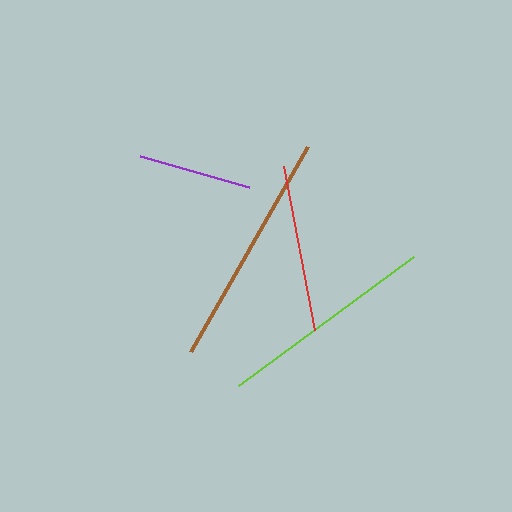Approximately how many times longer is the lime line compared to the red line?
The lime line is approximately 1.3 times the length of the red line.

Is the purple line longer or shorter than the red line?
The red line is longer than the purple line.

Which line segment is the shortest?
The purple line is the shortest at approximately 113 pixels.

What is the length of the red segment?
The red segment is approximately 167 pixels long.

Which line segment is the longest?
The brown line is the longest at approximately 236 pixels.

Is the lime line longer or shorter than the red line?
The lime line is longer than the red line.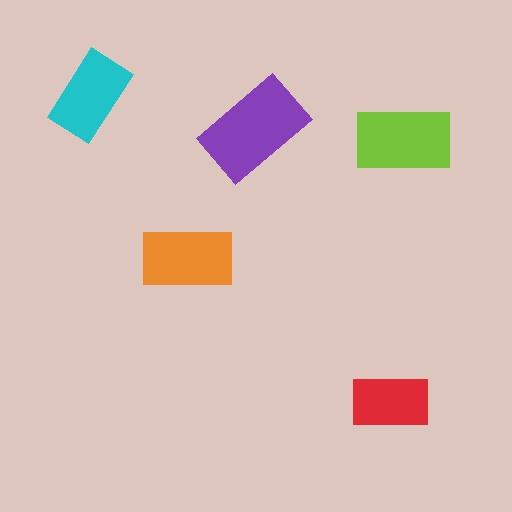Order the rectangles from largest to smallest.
the purple one, the lime one, the orange one, the cyan one, the red one.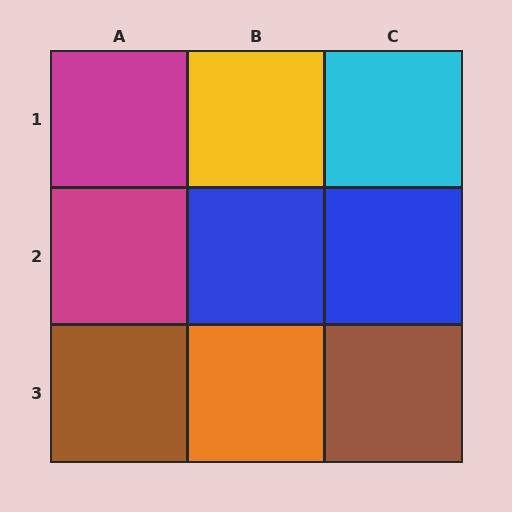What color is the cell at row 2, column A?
Magenta.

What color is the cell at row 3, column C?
Brown.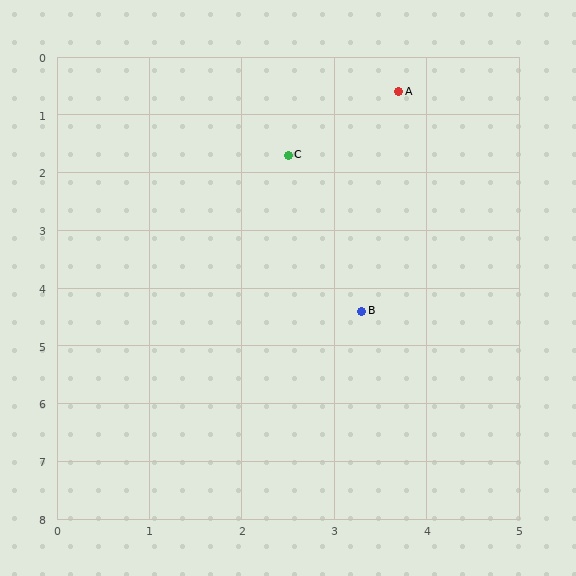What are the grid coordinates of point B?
Point B is at approximately (3.3, 4.4).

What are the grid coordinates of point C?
Point C is at approximately (2.5, 1.7).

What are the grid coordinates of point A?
Point A is at approximately (3.7, 0.6).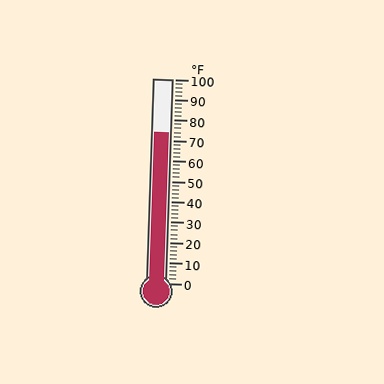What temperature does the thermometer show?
The thermometer shows approximately 74°F.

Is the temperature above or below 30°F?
The temperature is above 30°F.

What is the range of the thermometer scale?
The thermometer scale ranges from 0°F to 100°F.